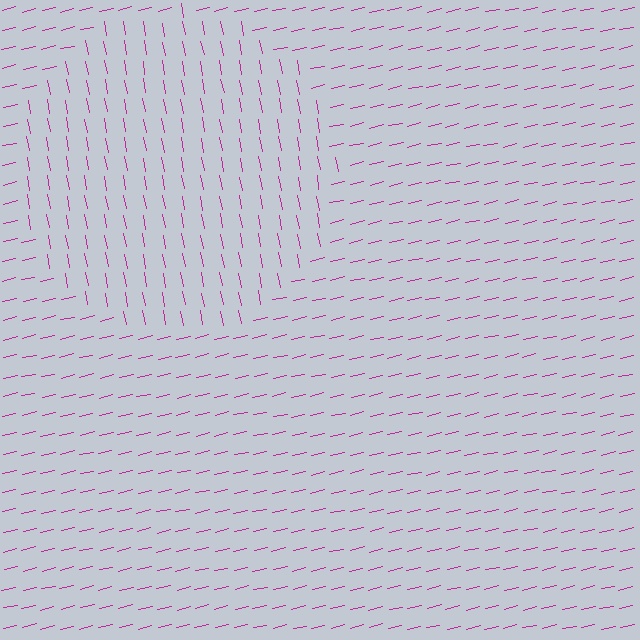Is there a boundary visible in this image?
Yes, there is a texture boundary formed by a change in line orientation.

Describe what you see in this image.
The image is filled with small magenta line segments. A circle region in the image has lines oriented differently from the surrounding lines, creating a visible texture boundary.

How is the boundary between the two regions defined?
The boundary is defined purely by a change in line orientation (approximately 88 degrees difference). All lines are the same color and thickness.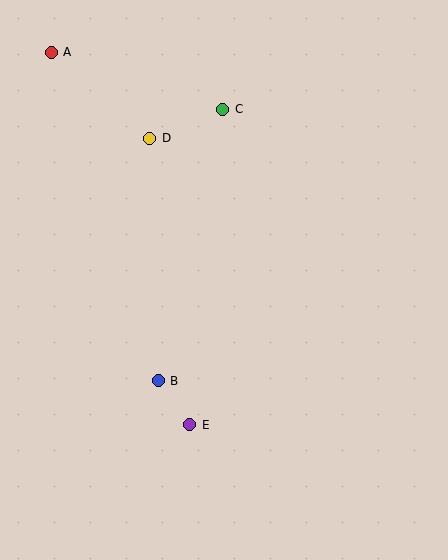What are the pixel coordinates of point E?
Point E is at (190, 425).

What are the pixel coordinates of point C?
Point C is at (223, 109).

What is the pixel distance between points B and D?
The distance between B and D is 243 pixels.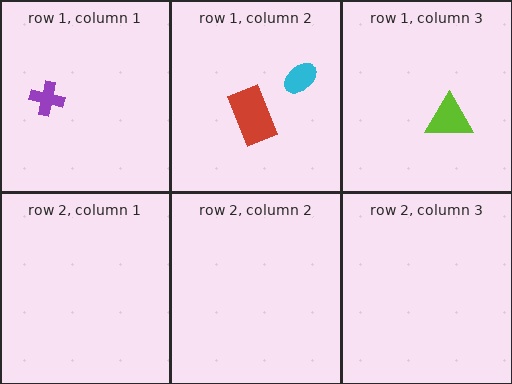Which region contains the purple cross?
The row 1, column 1 region.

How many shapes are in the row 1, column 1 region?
1.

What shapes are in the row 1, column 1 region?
The purple cross.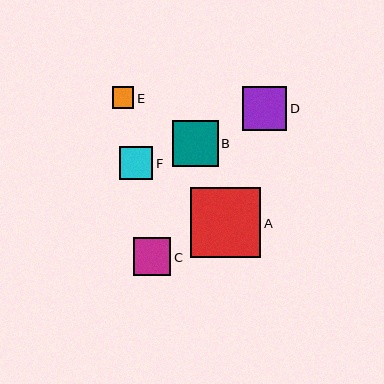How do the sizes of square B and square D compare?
Square B and square D are approximately the same size.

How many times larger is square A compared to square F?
Square A is approximately 2.1 times the size of square F.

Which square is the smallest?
Square E is the smallest with a size of approximately 22 pixels.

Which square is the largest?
Square A is the largest with a size of approximately 70 pixels.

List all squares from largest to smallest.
From largest to smallest: A, B, D, C, F, E.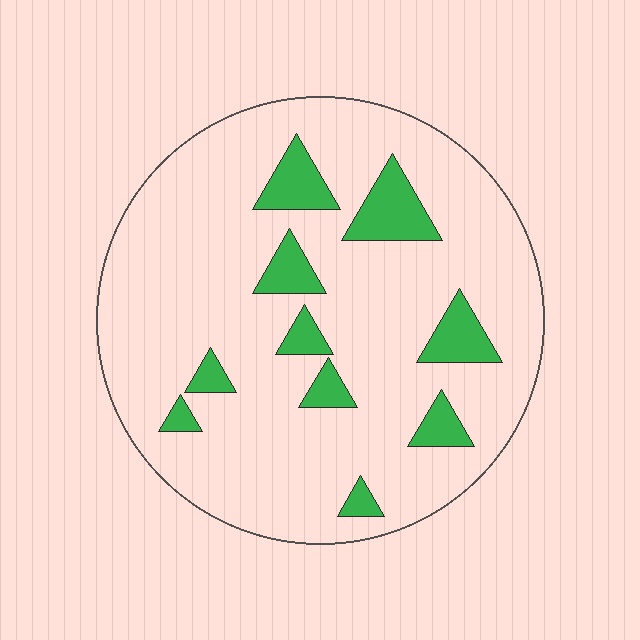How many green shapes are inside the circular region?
10.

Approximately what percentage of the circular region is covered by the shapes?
Approximately 15%.